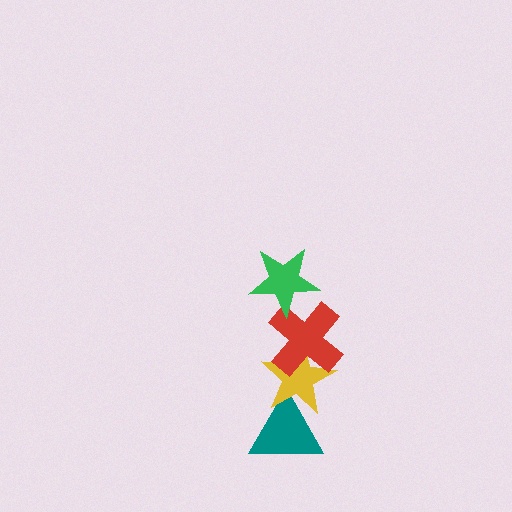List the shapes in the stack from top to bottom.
From top to bottom: the green star, the red cross, the yellow star, the teal triangle.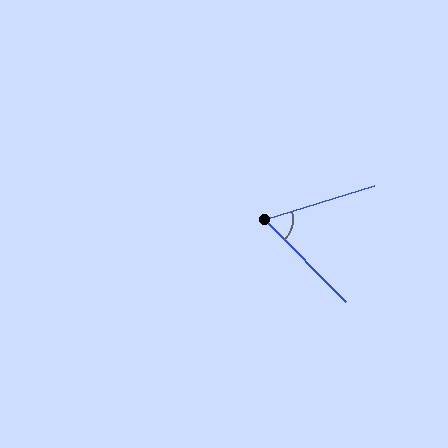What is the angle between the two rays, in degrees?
Approximately 62 degrees.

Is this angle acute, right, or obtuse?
It is acute.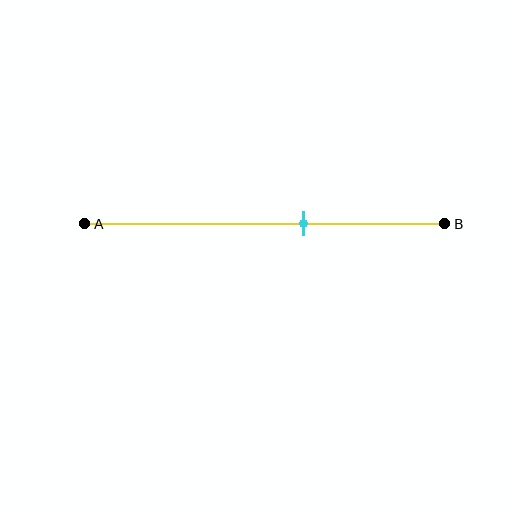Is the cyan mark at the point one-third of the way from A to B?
No, the mark is at about 60% from A, not at the 33% one-third point.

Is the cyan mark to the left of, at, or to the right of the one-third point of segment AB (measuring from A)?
The cyan mark is to the right of the one-third point of segment AB.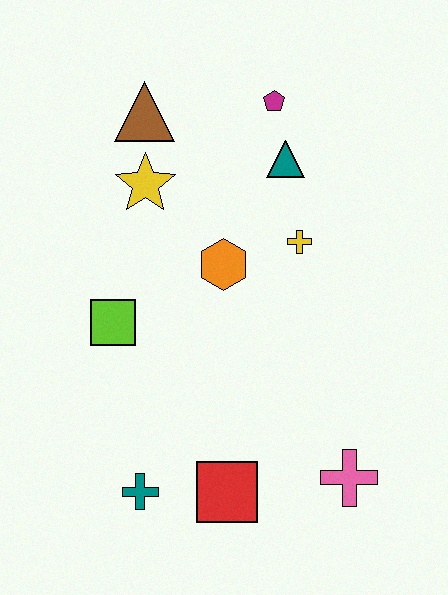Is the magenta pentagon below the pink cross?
No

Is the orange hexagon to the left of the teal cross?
No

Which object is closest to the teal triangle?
The magenta pentagon is closest to the teal triangle.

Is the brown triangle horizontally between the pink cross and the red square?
No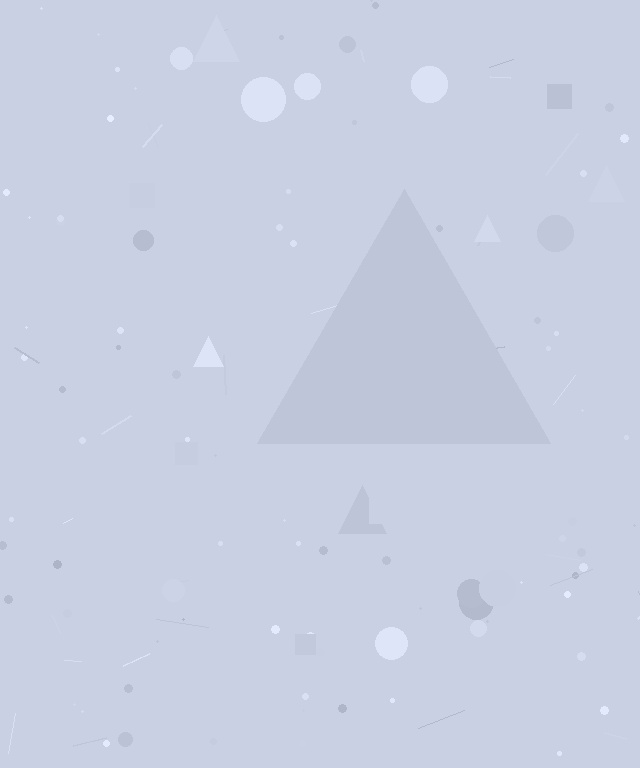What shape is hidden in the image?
A triangle is hidden in the image.